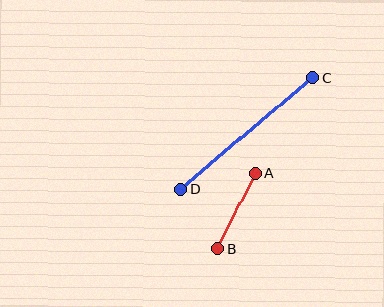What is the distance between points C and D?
The distance is approximately 173 pixels.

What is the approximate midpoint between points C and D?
The midpoint is at approximately (247, 134) pixels.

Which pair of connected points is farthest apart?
Points C and D are farthest apart.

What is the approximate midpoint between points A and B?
The midpoint is at approximately (236, 211) pixels.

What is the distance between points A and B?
The distance is approximately 85 pixels.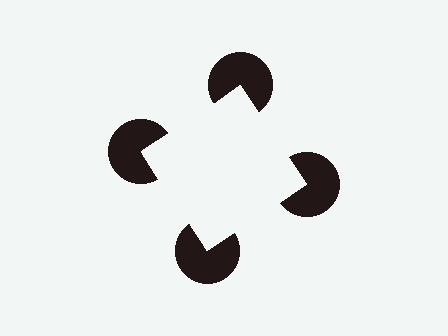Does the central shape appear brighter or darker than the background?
It typically appears slightly brighter than the background, even though no actual brightness change is drawn.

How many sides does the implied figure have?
4 sides.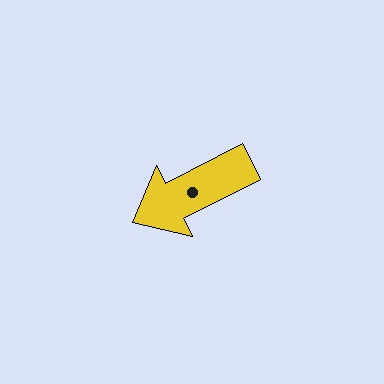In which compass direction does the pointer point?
Southwest.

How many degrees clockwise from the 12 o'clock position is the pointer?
Approximately 243 degrees.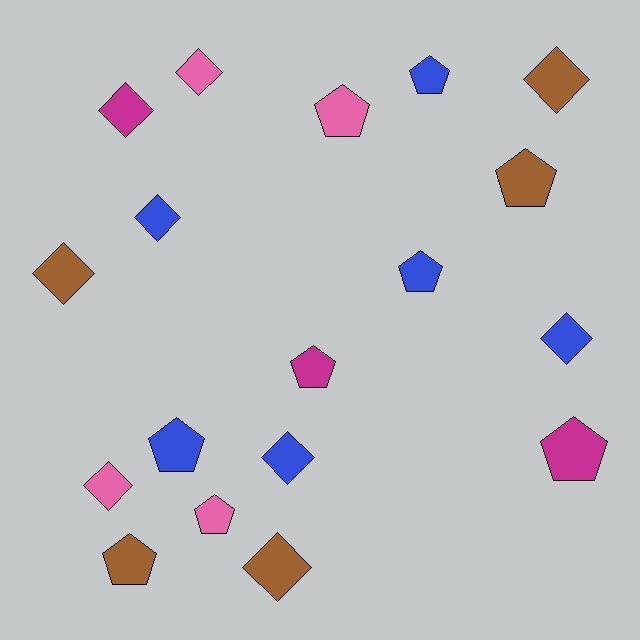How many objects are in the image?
There are 18 objects.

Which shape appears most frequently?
Diamond, with 9 objects.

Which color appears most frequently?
Blue, with 6 objects.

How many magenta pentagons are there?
There are 2 magenta pentagons.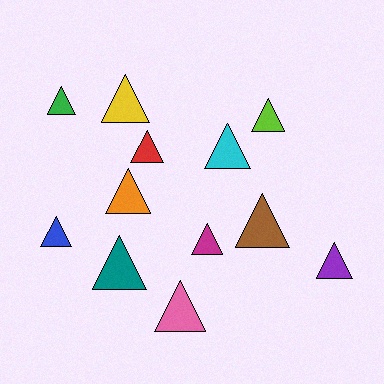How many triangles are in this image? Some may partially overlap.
There are 12 triangles.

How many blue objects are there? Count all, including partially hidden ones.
There is 1 blue object.